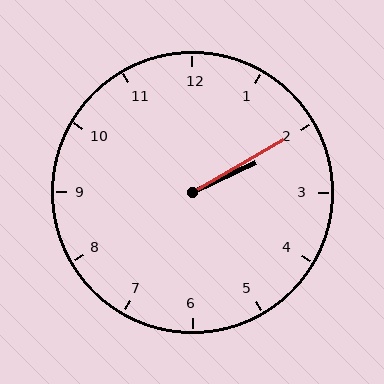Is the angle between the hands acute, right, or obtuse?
It is acute.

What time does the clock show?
2:10.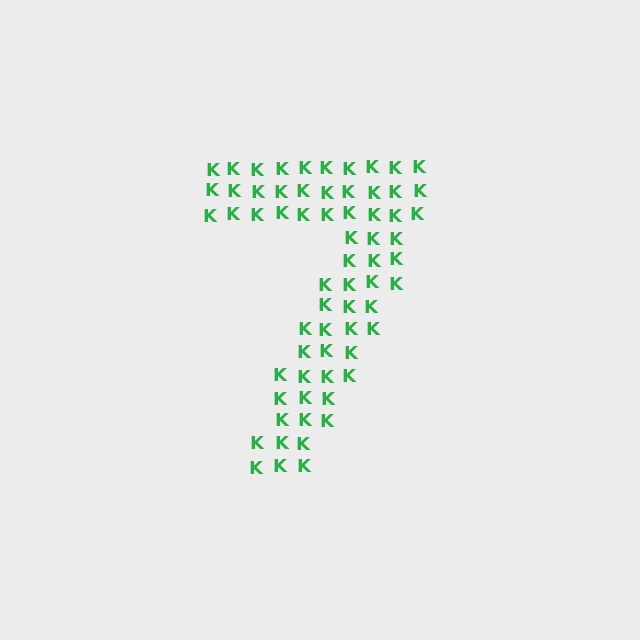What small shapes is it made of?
It is made of small letter K's.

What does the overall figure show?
The overall figure shows the digit 7.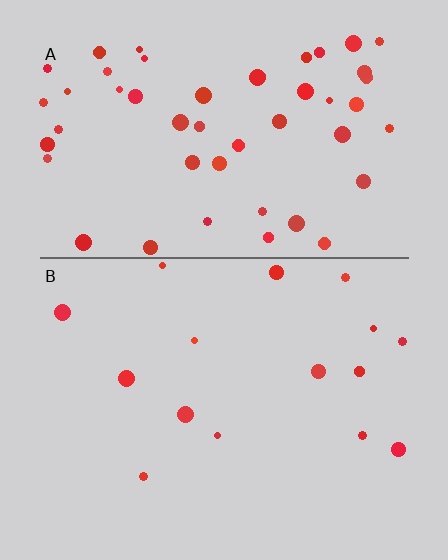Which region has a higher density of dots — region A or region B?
A (the top).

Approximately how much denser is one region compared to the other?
Approximately 3.2× — region A over region B.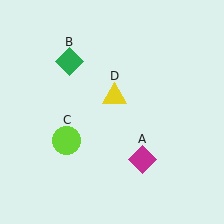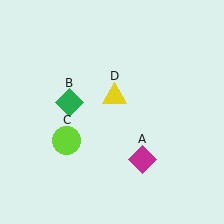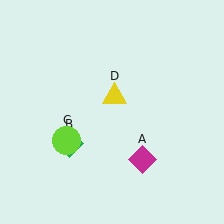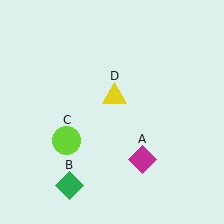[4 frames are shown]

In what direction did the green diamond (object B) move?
The green diamond (object B) moved down.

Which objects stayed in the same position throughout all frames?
Magenta diamond (object A) and lime circle (object C) and yellow triangle (object D) remained stationary.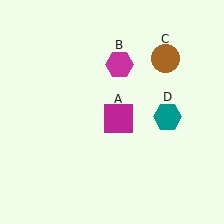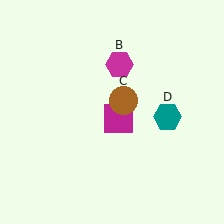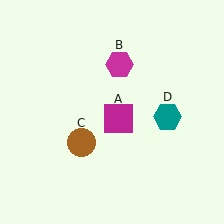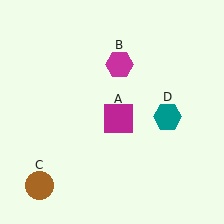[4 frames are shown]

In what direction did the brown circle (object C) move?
The brown circle (object C) moved down and to the left.